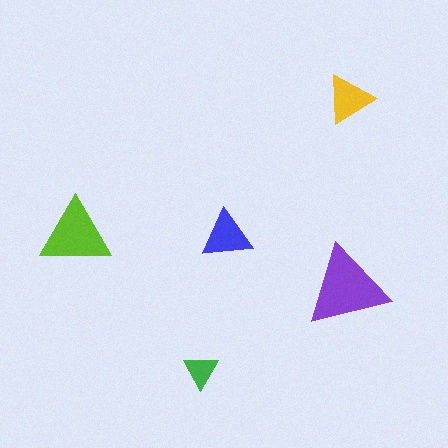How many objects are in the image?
There are 5 objects in the image.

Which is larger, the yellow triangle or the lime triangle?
The lime one.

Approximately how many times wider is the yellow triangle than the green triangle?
About 1.5 times wider.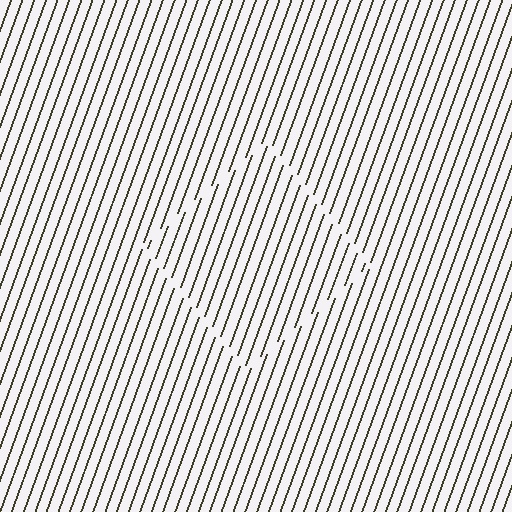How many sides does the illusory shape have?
4 sides — the line-ends trace a square.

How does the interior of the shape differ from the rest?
The interior of the shape contains the same grating, shifted by half a period — the contour is defined by the phase discontinuity where line-ends from the inner and outer gratings abut.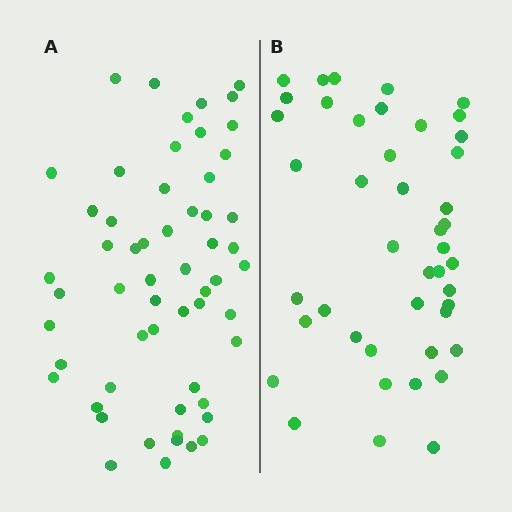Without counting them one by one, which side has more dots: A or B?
Region A (the left region) has more dots.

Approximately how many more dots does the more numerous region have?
Region A has approximately 15 more dots than region B.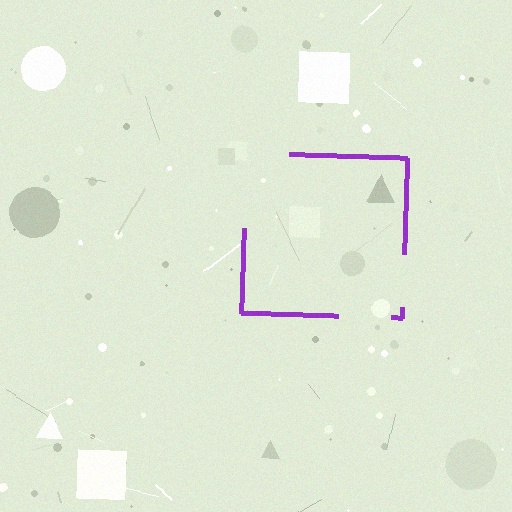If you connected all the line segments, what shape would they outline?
They would outline a square.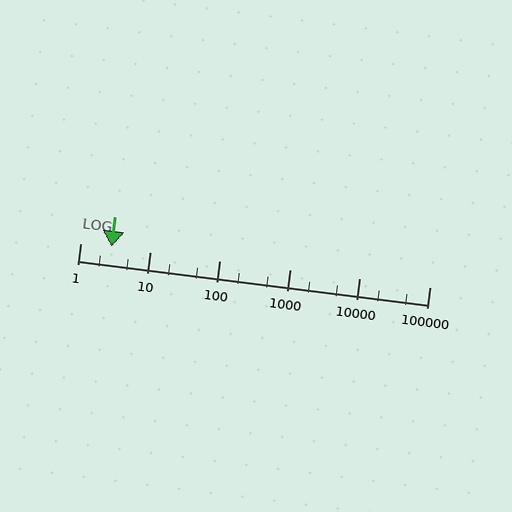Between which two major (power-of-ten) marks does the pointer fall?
The pointer is between 1 and 10.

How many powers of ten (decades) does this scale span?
The scale spans 5 decades, from 1 to 100000.